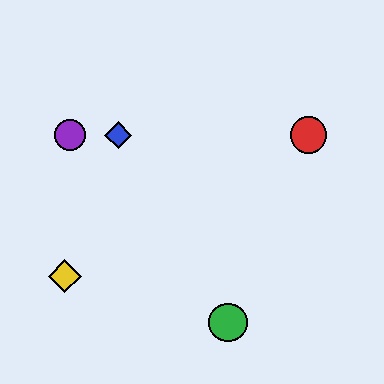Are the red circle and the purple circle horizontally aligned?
Yes, both are at y≈135.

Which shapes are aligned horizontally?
The red circle, the blue diamond, the purple circle are aligned horizontally.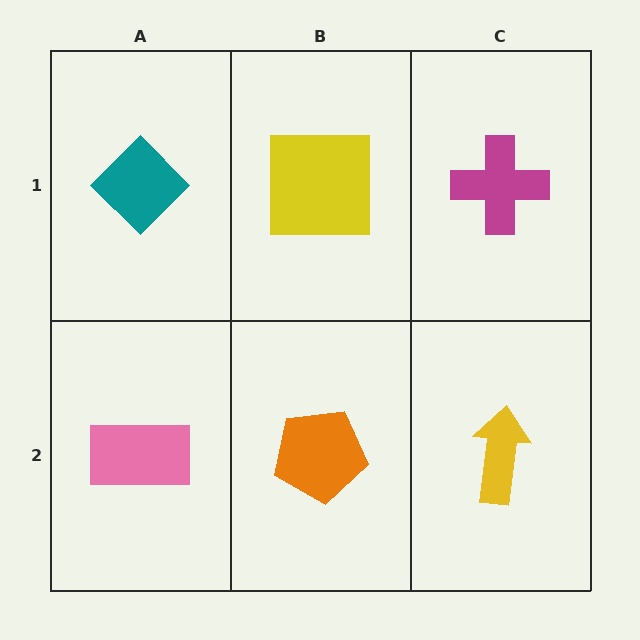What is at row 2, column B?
An orange pentagon.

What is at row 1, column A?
A teal diamond.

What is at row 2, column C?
A yellow arrow.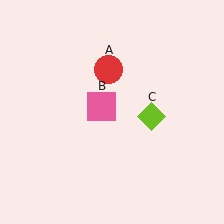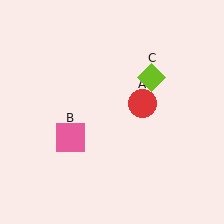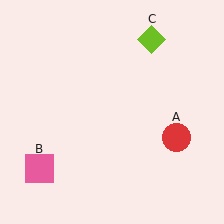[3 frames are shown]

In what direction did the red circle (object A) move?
The red circle (object A) moved down and to the right.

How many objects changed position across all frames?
3 objects changed position: red circle (object A), pink square (object B), lime diamond (object C).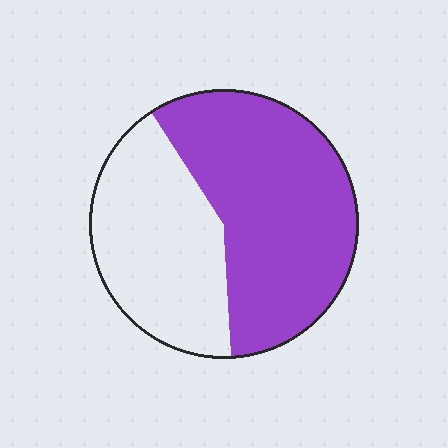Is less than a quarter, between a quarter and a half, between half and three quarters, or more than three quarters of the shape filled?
Between half and three quarters.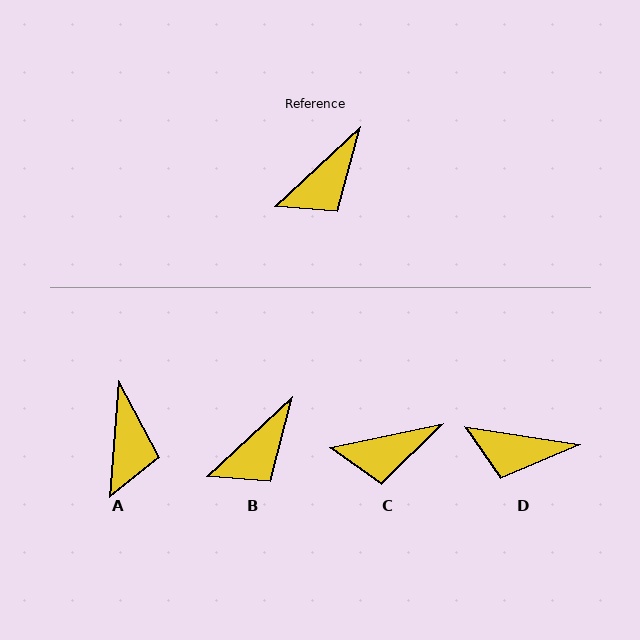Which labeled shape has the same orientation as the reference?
B.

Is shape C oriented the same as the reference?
No, it is off by about 31 degrees.